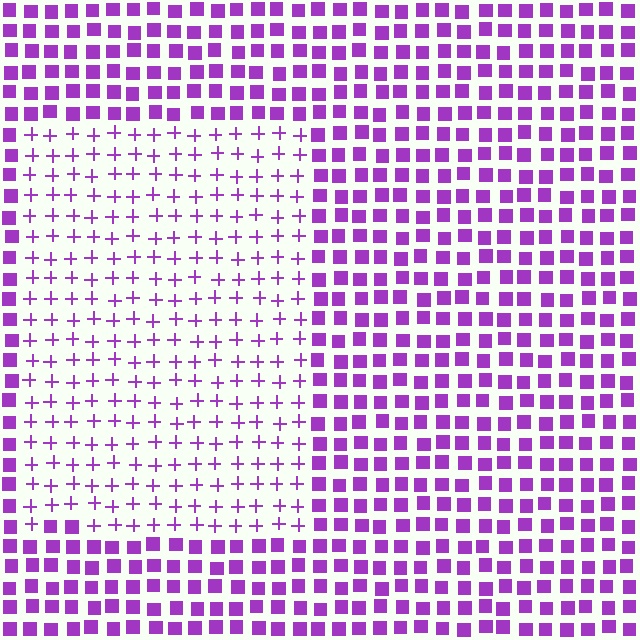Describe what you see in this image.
The image is filled with small purple elements arranged in a uniform grid. A rectangle-shaped region contains plus signs, while the surrounding area contains squares. The boundary is defined purely by the change in element shape.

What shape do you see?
I see a rectangle.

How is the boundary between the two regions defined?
The boundary is defined by a change in element shape: plus signs inside vs. squares outside. All elements share the same color and spacing.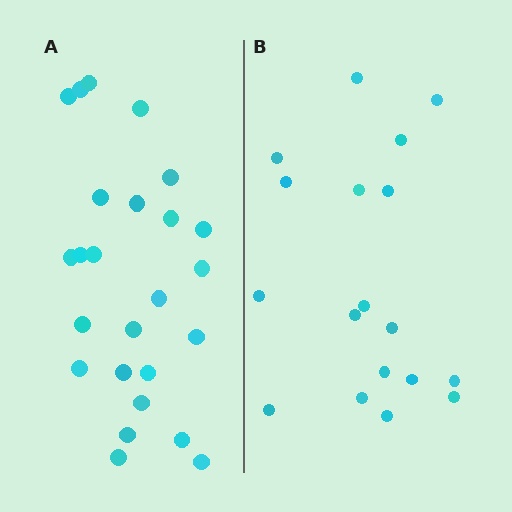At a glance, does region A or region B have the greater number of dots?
Region A (the left region) has more dots.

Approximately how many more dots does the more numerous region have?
Region A has roughly 8 or so more dots than region B.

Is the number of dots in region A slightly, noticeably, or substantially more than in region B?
Region A has noticeably more, but not dramatically so. The ratio is roughly 1.4 to 1.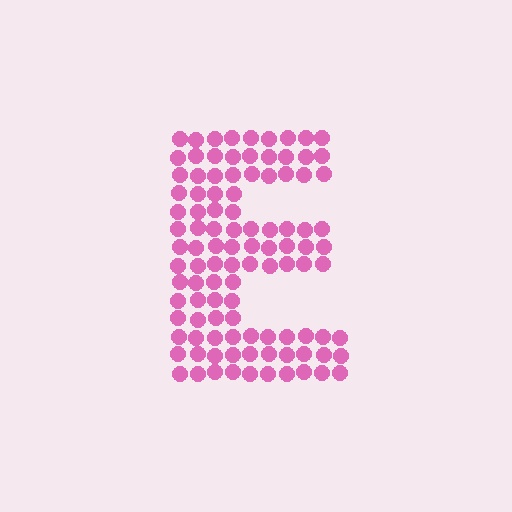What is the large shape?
The large shape is the letter E.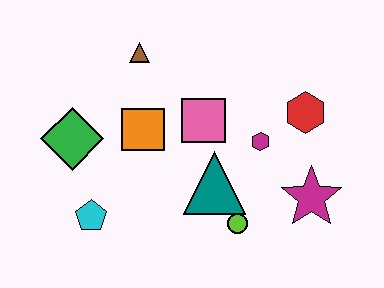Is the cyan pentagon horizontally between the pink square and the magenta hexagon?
No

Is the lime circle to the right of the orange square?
Yes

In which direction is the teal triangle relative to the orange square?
The teal triangle is to the right of the orange square.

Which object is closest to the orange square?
The pink square is closest to the orange square.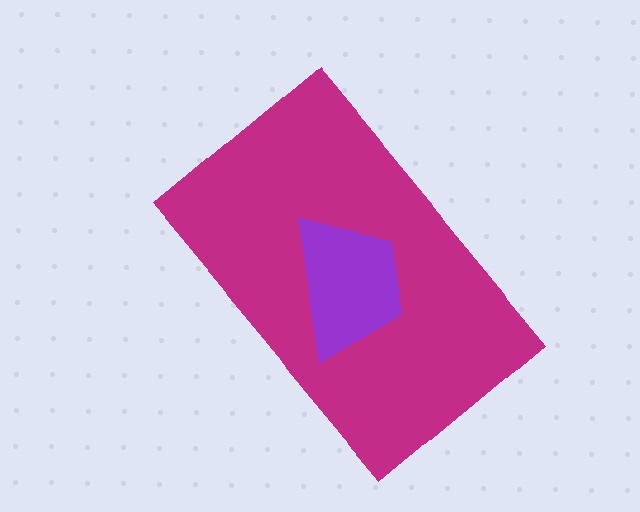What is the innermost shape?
The purple trapezoid.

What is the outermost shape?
The magenta rectangle.